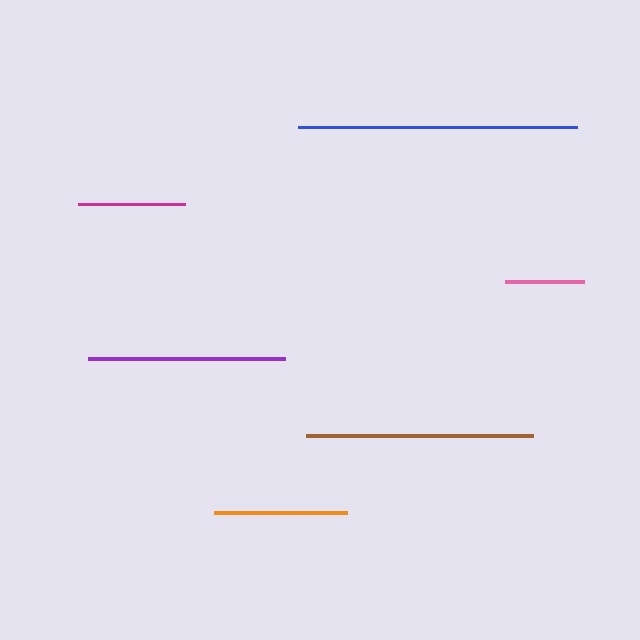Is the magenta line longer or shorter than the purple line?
The purple line is longer than the magenta line.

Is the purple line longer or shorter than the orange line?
The purple line is longer than the orange line.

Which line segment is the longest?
The blue line is the longest at approximately 279 pixels.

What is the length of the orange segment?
The orange segment is approximately 132 pixels long.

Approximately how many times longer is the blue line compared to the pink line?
The blue line is approximately 3.5 times the length of the pink line.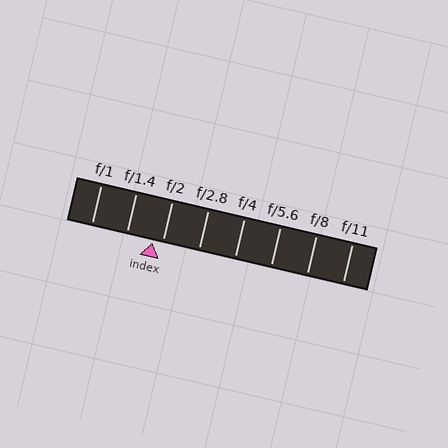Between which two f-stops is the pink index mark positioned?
The index mark is between f/1.4 and f/2.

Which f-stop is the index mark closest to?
The index mark is closest to f/2.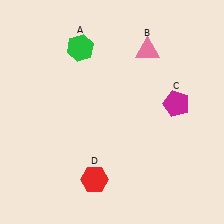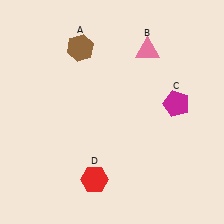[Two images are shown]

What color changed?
The hexagon (A) changed from green in Image 1 to brown in Image 2.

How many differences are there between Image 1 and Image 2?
There is 1 difference between the two images.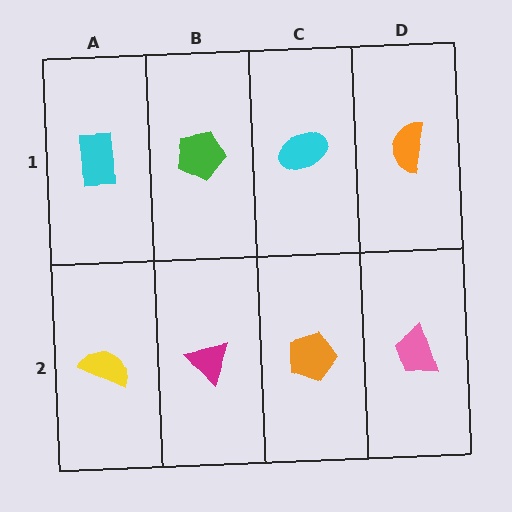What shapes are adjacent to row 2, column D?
An orange semicircle (row 1, column D), an orange pentagon (row 2, column C).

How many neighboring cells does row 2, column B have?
3.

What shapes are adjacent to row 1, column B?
A magenta triangle (row 2, column B), a cyan rectangle (row 1, column A), a cyan ellipse (row 1, column C).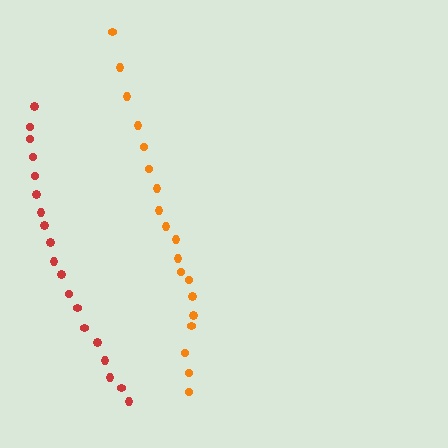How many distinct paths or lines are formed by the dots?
There are 2 distinct paths.